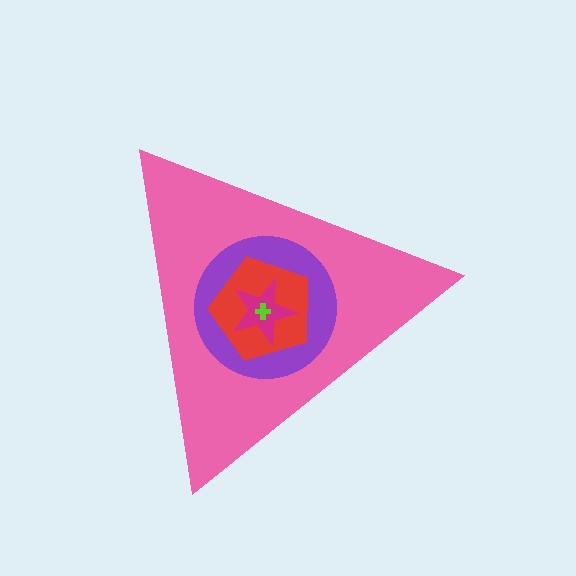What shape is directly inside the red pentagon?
The magenta star.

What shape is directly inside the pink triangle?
The purple circle.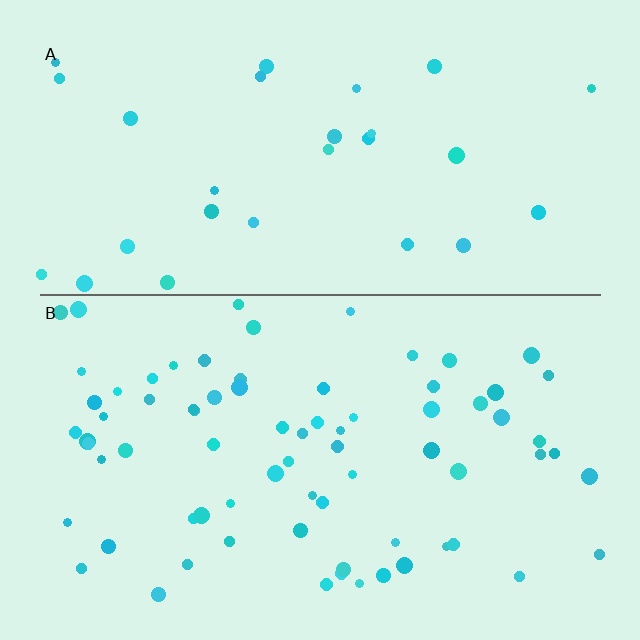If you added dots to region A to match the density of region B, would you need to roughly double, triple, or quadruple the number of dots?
Approximately triple.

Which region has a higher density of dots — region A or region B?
B (the bottom).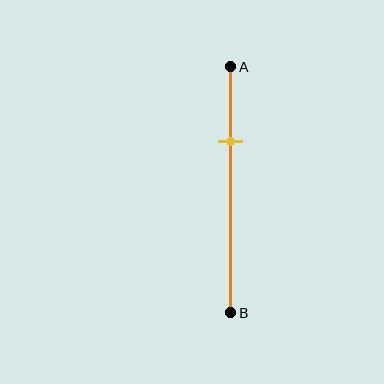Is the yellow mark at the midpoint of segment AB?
No, the mark is at about 30% from A, not at the 50% midpoint.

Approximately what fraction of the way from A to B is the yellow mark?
The yellow mark is approximately 30% of the way from A to B.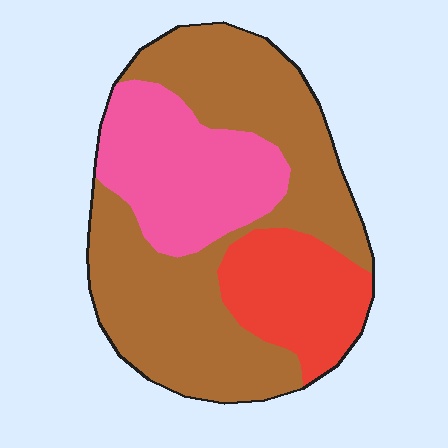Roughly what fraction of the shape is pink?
Pink takes up between a quarter and a half of the shape.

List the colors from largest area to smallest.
From largest to smallest: brown, pink, red.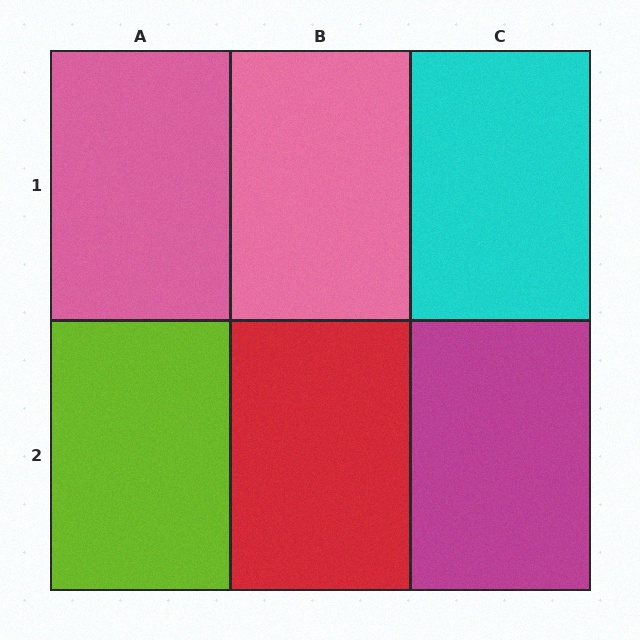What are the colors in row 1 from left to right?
Pink, pink, cyan.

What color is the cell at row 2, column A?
Lime.